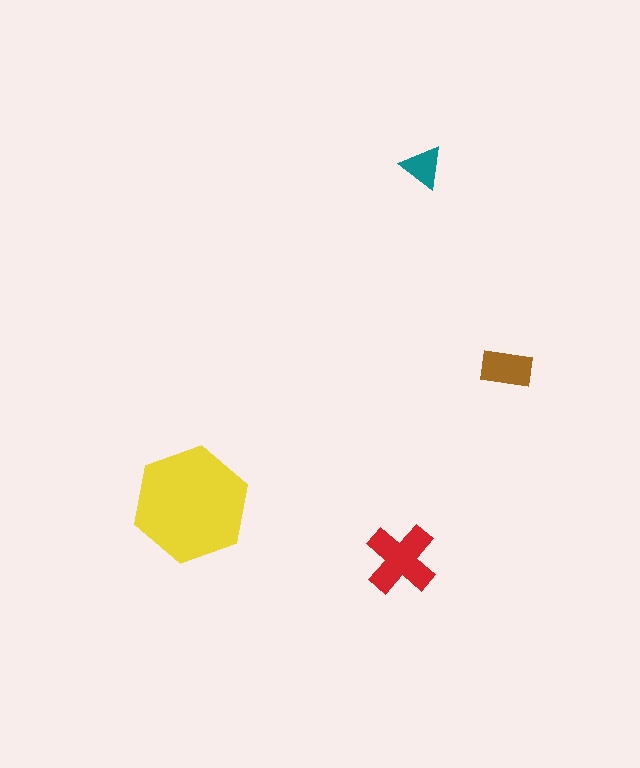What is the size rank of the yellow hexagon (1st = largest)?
1st.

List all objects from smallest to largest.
The teal triangle, the brown rectangle, the red cross, the yellow hexagon.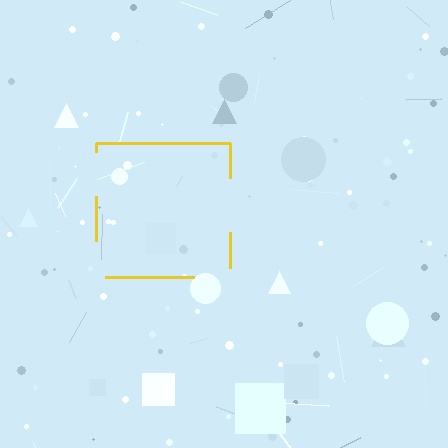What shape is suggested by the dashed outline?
The dashed outline suggests a square.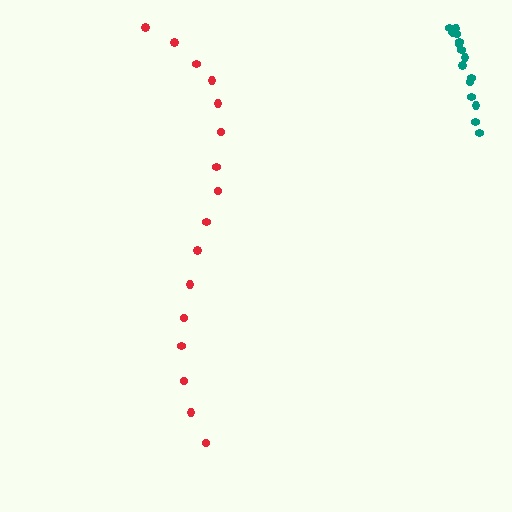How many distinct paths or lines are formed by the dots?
There are 2 distinct paths.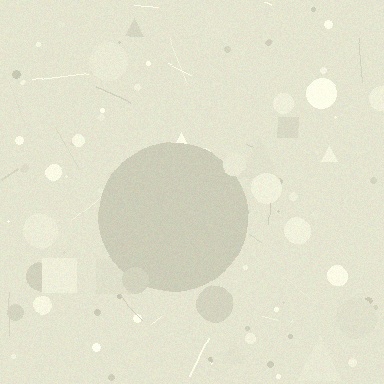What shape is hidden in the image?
A circle is hidden in the image.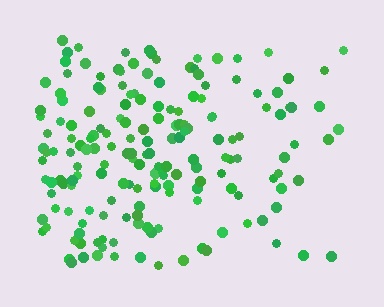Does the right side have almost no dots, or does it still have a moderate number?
Still a moderate number, just noticeably fewer than the left.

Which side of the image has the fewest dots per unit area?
The right.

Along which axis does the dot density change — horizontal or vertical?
Horizontal.